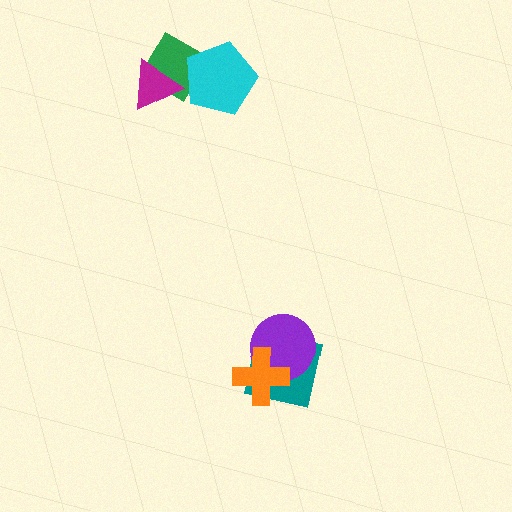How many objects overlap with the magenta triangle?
1 object overlaps with the magenta triangle.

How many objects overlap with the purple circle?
2 objects overlap with the purple circle.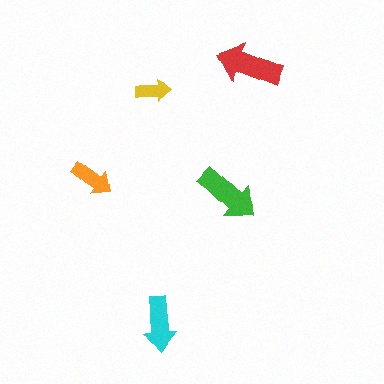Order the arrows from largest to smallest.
the red one, the green one, the cyan one, the orange one, the yellow one.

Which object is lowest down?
The cyan arrow is bottommost.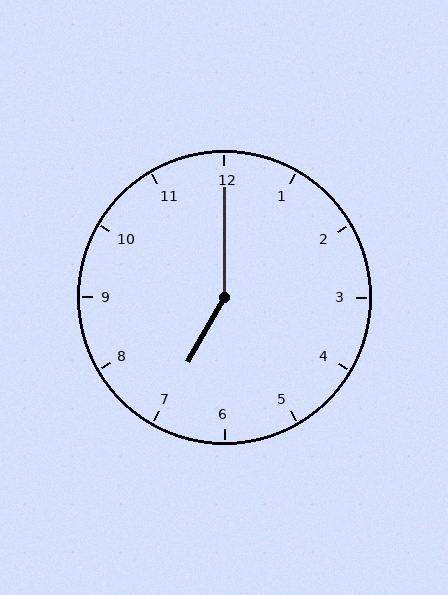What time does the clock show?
7:00.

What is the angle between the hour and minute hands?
Approximately 150 degrees.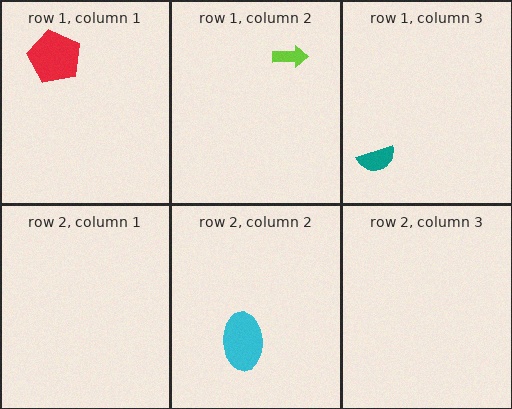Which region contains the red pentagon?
The row 1, column 1 region.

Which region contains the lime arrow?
The row 1, column 2 region.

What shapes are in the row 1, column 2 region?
The lime arrow.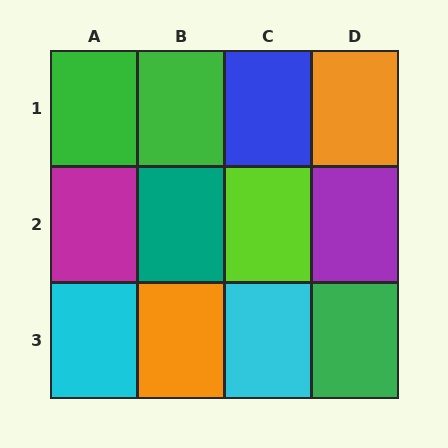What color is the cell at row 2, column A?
Magenta.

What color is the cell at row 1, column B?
Green.